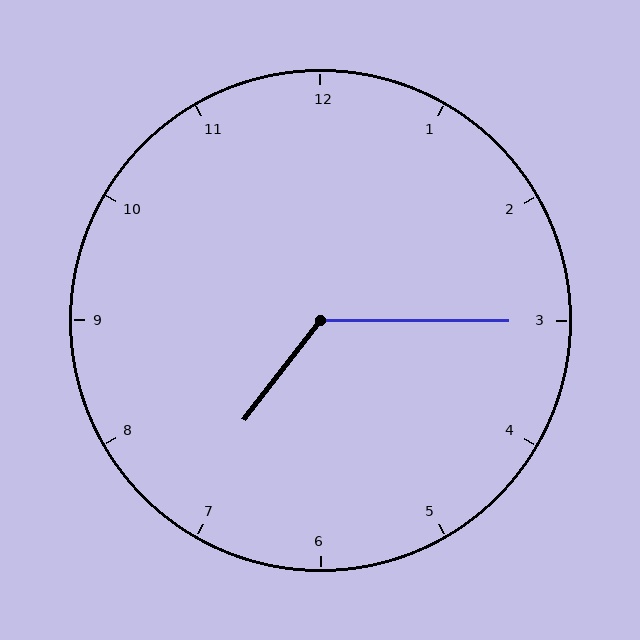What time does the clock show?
7:15.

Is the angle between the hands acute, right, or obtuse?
It is obtuse.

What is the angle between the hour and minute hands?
Approximately 128 degrees.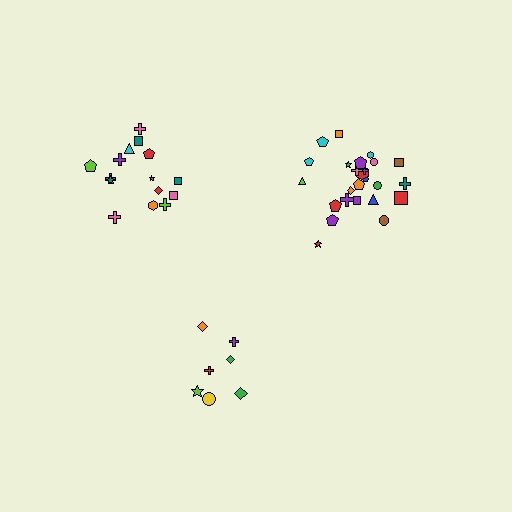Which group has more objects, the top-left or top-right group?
The top-right group.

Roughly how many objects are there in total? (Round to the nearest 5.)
Roughly 45 objects in total.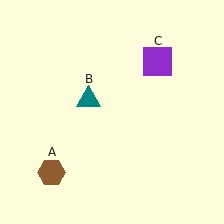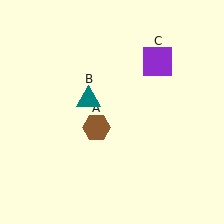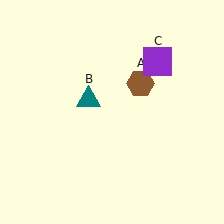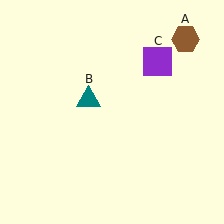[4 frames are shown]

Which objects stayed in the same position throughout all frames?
Teal triangle (object B) and purple square (object C) remained stationary.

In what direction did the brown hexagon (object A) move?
The brown hexagon (object A) moved up and to the right.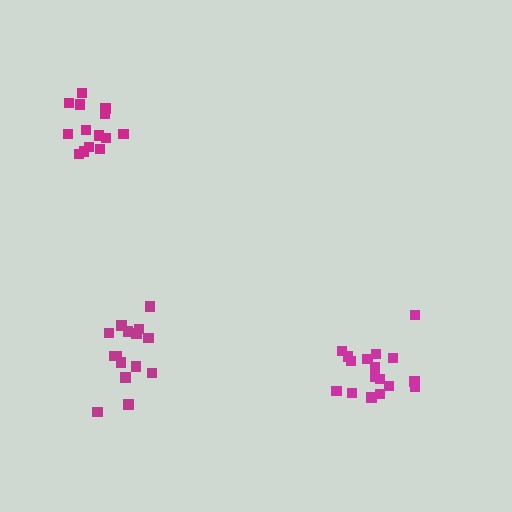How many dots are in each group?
Group 1: 15 dots, Group 2: 17 dots, Group 3: 14 dots (46 total).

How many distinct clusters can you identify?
There are 3 distinct clusters.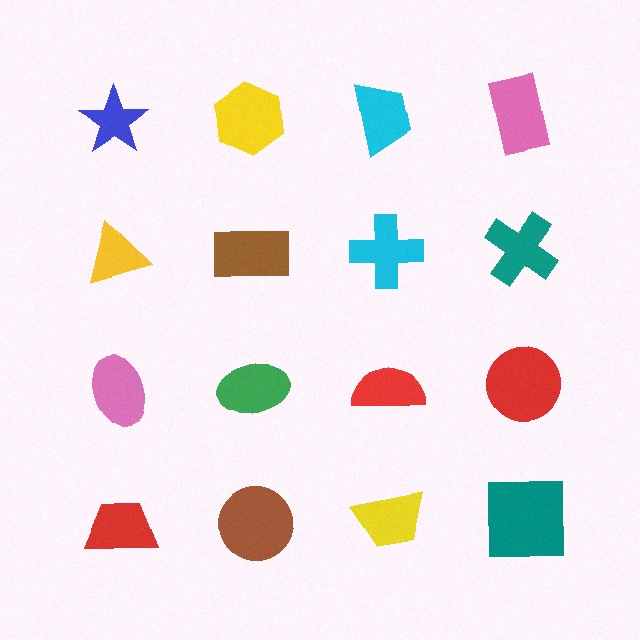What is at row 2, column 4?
A teal cross.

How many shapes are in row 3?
4 shapes.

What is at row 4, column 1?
A red trapezoid.